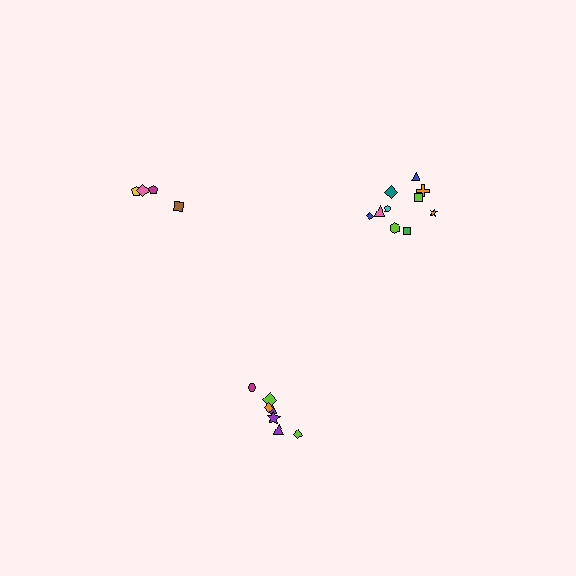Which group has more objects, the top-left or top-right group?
The top-right group.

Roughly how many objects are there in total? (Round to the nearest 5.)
Roughly 20 objects in total.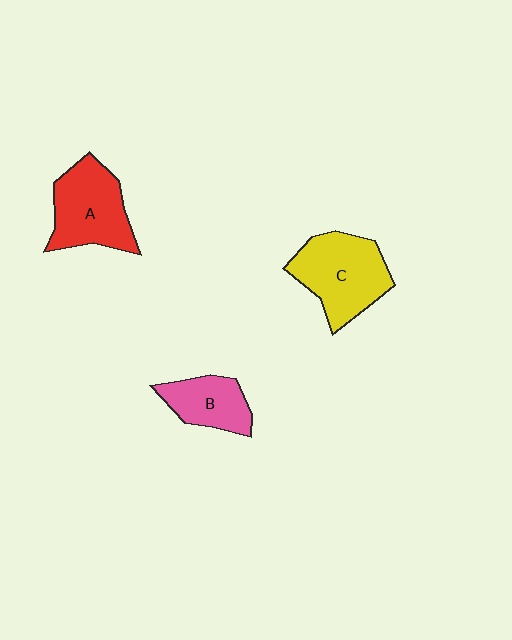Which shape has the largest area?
Shape C (yellow).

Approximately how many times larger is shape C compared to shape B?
Approximately 1.6 times.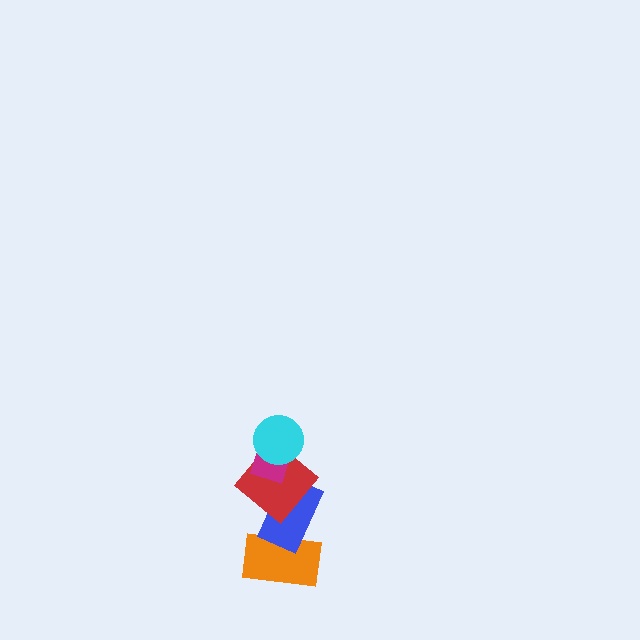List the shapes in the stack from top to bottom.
From top to bottom: the cyan circle, the magenta rectangle, the red diamond, the blue rectangle, the orange rectangle.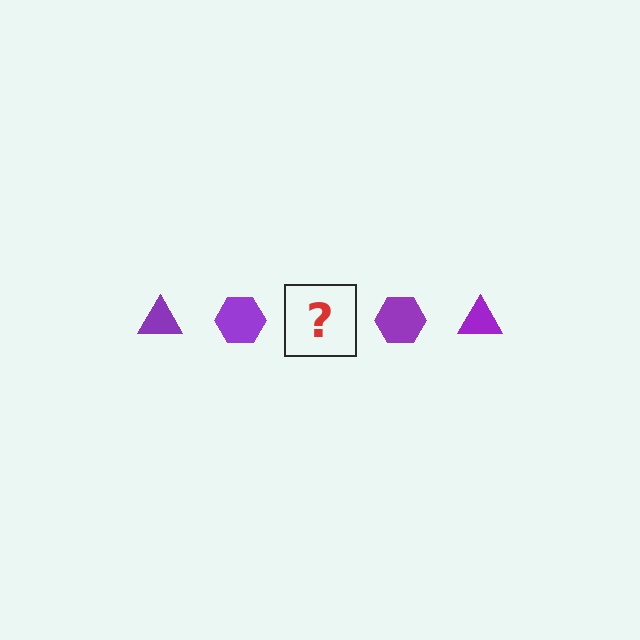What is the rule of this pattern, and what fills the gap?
The rule is that the pattern cycles through triangle, hexagon shapes in purple. The gap should be filled with a purple triangle.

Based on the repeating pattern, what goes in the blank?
The blank should be a purple triangle.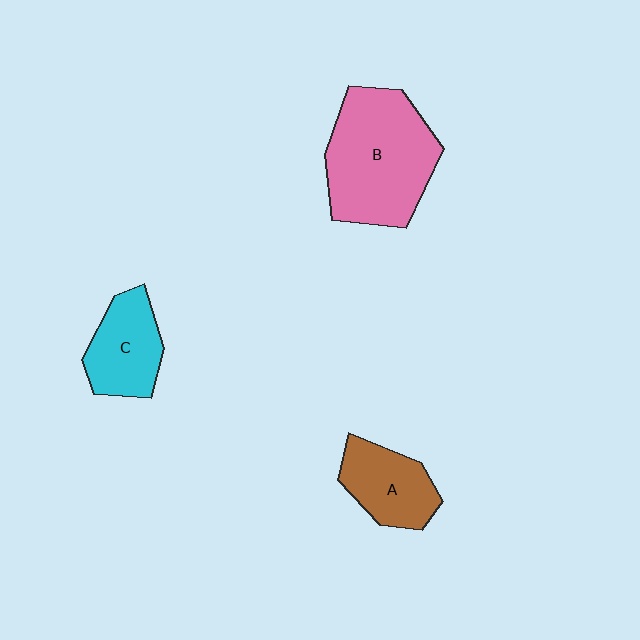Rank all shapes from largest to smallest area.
From largest to smallest: B (pink), C (cyan), A (brown).